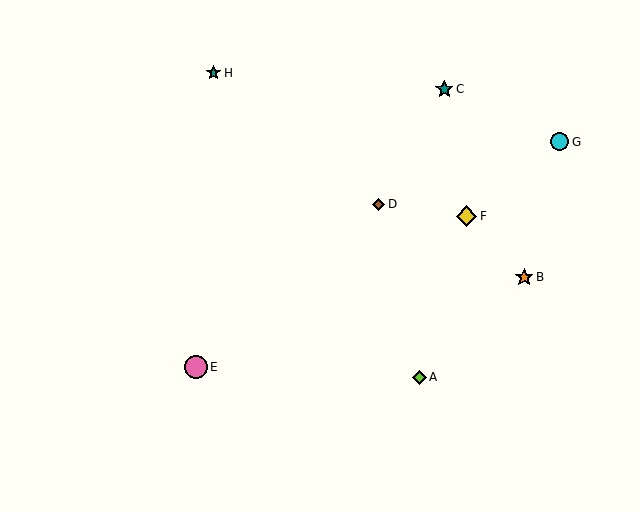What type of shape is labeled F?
Shape F is a yellow diamond.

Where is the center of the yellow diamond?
The center of the yellow diamond is at (466, 216).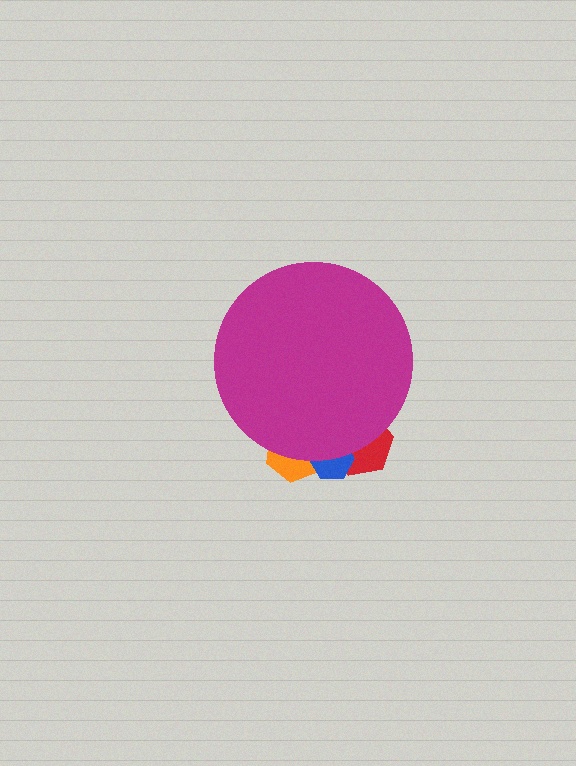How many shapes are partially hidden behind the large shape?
3 shapes are partially hidden.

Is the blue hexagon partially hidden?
Yes, the blue hexagon is partially hidden behind the magenta circle.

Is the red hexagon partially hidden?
Yes, the red hexagon is partially hidden behind the magenta circle.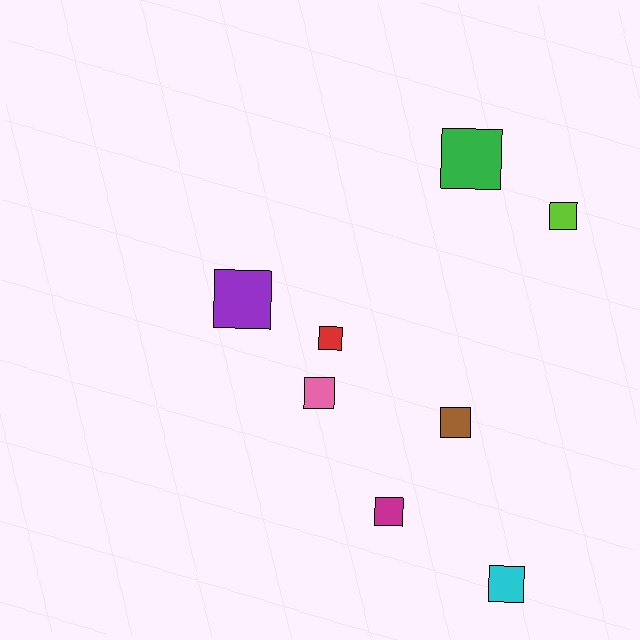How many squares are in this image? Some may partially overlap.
There are 8 squares.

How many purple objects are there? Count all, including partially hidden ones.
There is 1 purple object.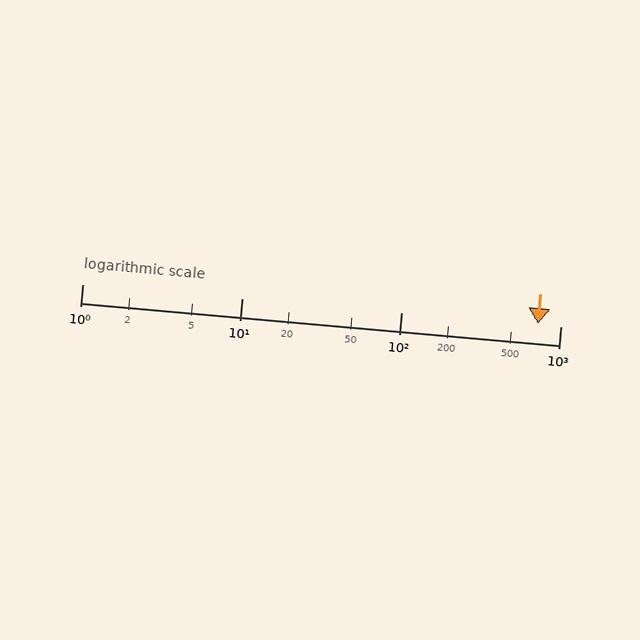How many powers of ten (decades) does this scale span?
The scale spans 3 decades, from 1 to 1000.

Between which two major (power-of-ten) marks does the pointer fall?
The pointer is between 100 and 1000.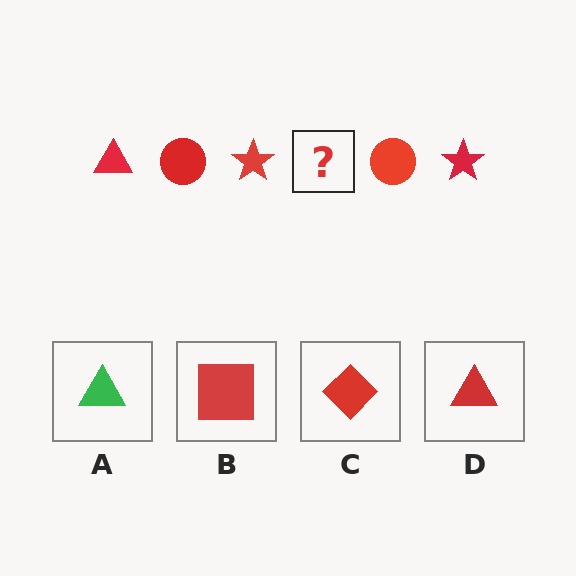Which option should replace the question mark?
Option D.